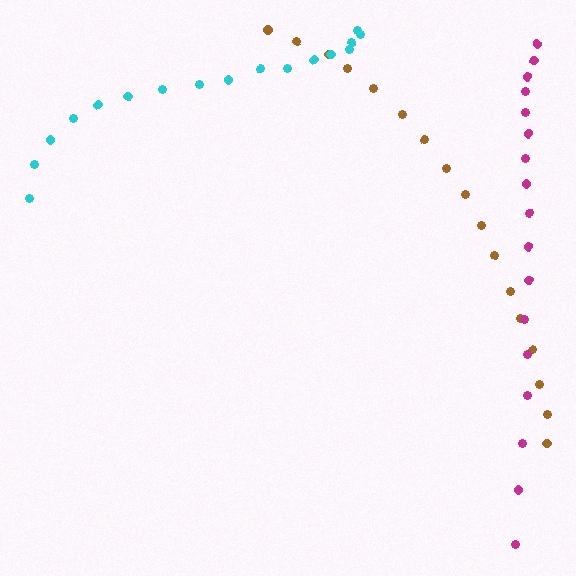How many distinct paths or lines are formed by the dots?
There are 3 distinct paths.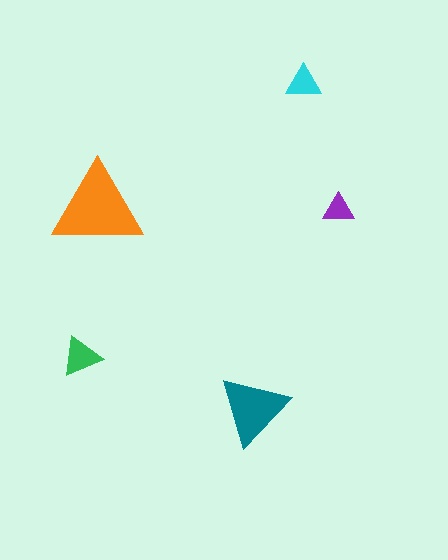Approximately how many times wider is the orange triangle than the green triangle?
About 2 times wider.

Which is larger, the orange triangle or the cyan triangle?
The orange one.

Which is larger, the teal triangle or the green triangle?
The teal one.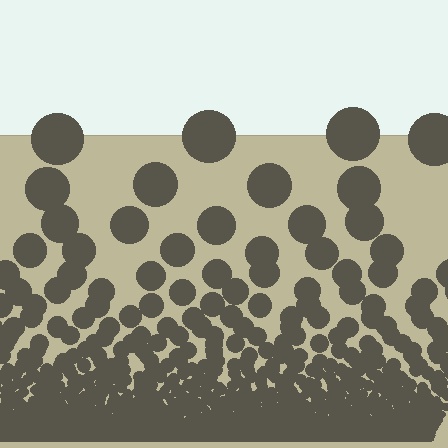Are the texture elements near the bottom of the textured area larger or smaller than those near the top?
Smaller. The gradient is inverted — elements near the bottom are smaller and denser.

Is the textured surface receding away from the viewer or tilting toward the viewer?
The surface appears to tilt toward the viewer. Texture elements get larger and sparser toward the top.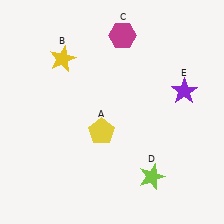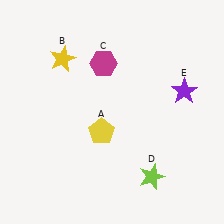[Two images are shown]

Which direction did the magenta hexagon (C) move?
The magenta hexagon (C) moved down.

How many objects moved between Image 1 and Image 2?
1 object moved between the two images.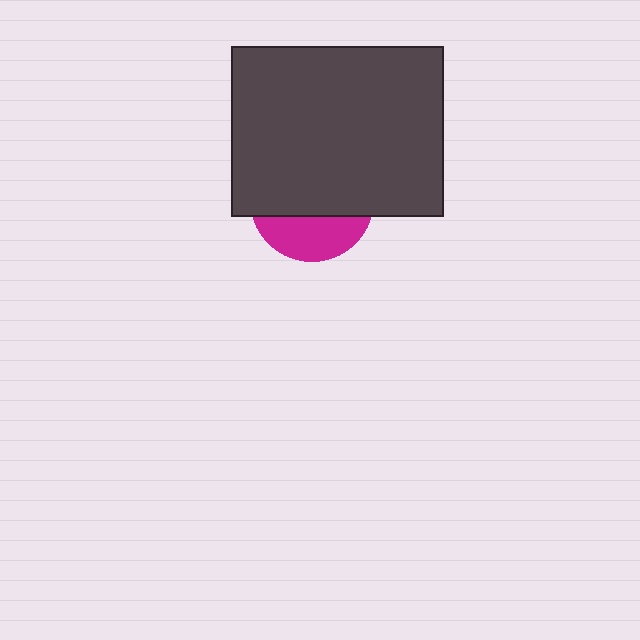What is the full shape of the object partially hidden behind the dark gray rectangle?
The partially hidden object is a magenta circle.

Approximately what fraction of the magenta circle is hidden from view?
Roughly 68% of the magenta circle is hidden behind the dark gray rectangle.